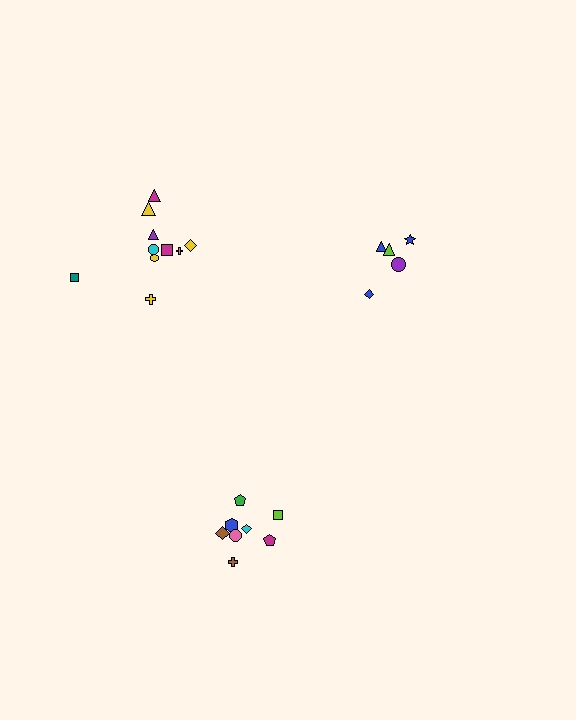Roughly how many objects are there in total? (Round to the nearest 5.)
Roughly 25 objects in total.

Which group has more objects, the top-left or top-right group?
The top-left group.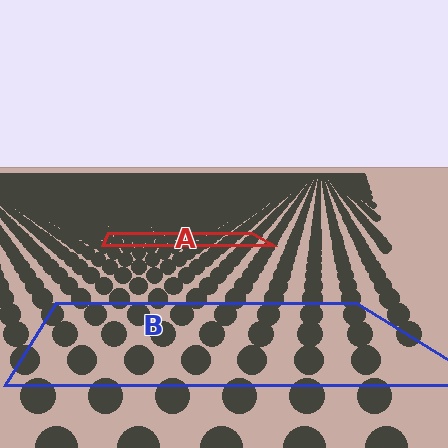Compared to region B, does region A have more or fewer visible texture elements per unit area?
Region A has more texture elements per unit area — they are packed more densely because it is farther away.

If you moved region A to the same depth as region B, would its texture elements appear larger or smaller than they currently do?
They would appear larger. At a closer depth, the same texture elements are projected at a bigger on-screen size.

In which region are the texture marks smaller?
The texture marks are smaller in region A, because it is farther away.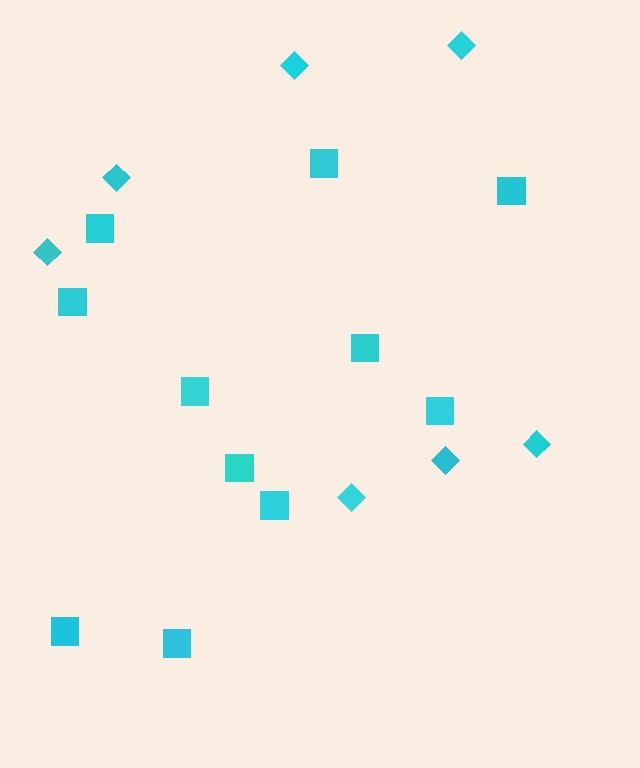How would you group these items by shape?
There are 2 groups: one group of squares (11) and one group of diamonds (7).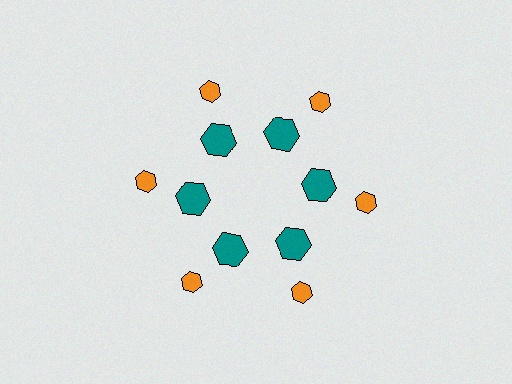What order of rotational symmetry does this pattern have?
This pattern has 6-fold rotational symmetry.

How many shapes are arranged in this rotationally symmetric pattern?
There are 12 shapes, arranged in 6 groups of 2.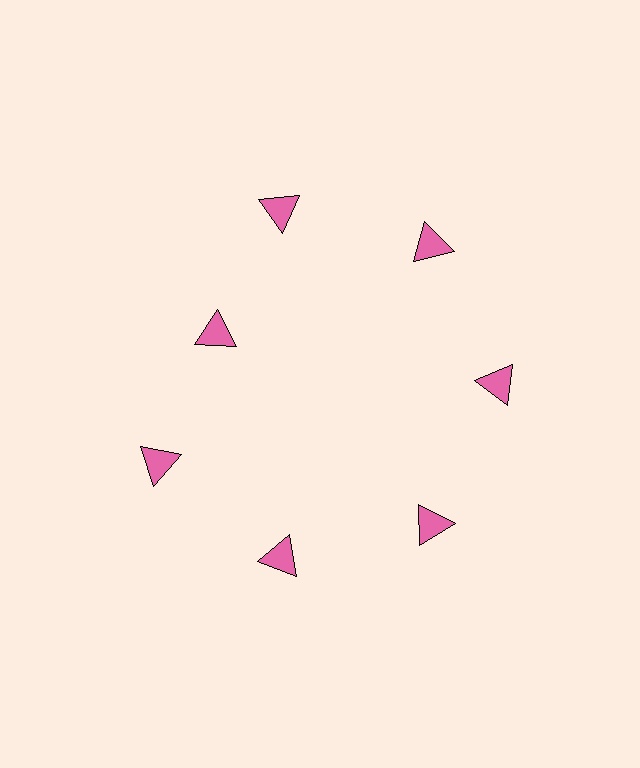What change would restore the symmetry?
The symmetry would be restored by moving it outward, back onto the ring so that all 7 triangles sit at equal angles and equal distance from the center.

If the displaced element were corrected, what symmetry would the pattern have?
It would have 7-fold rotational symmetry — the pattern would map onto itself every 51 degrees.